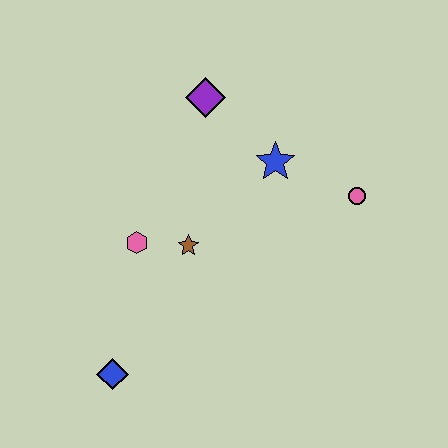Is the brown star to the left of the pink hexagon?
No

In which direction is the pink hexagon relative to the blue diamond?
The pink hexagon is above the blue diamond.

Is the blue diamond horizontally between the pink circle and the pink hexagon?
No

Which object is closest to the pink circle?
The blue star is closest to the pink circle.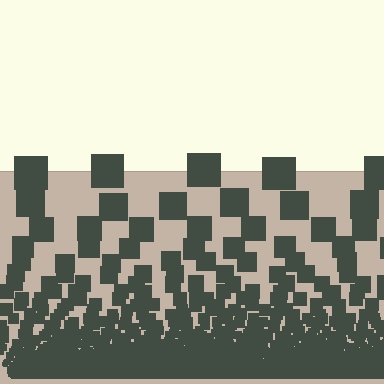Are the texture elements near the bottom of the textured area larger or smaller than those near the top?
Smaller. The gradient is inverted — elements near the bottom are smaller and denser.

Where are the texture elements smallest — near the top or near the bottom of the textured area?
Near the bottom.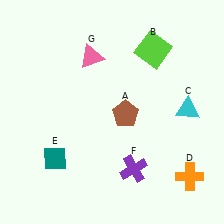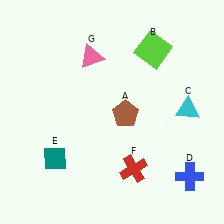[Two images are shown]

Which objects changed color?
D changed from orange to blue. F changed from purple to red.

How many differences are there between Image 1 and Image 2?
There are 2 differences between the two images.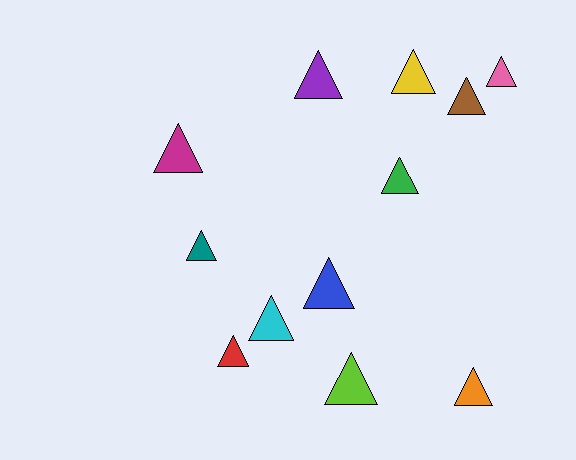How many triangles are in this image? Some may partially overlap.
There are 12 triangles.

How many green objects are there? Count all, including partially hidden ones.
There is 1 green object.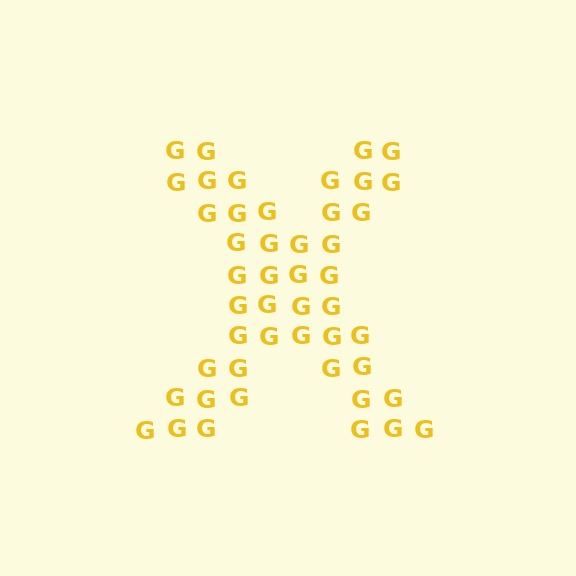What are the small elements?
The small elements are letter G's.